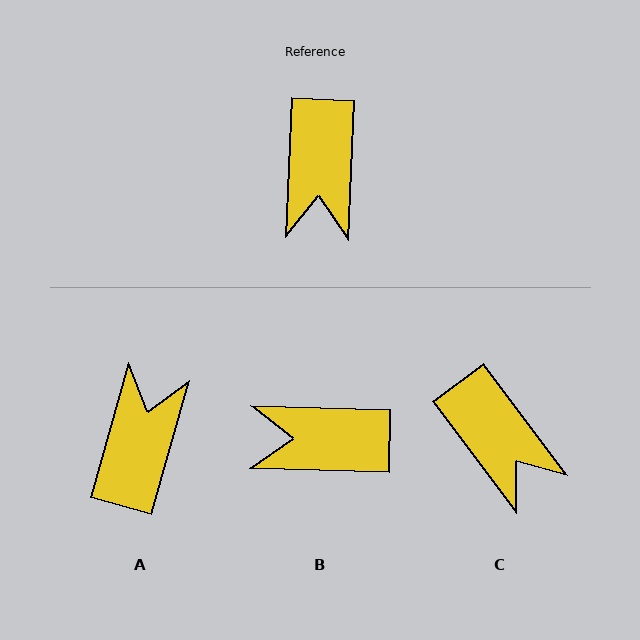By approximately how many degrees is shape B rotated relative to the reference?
Approximately 89 degrees clockwise.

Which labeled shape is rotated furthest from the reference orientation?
A, about 167 degrees away.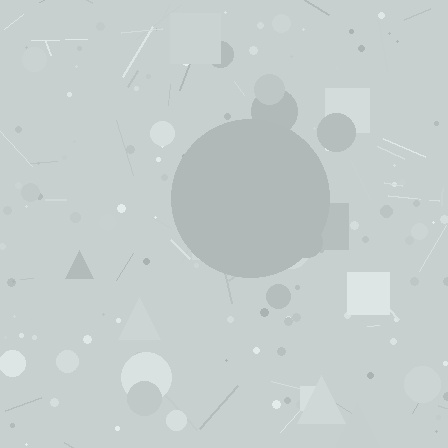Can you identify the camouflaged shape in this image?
The camouflaged shape is a circle.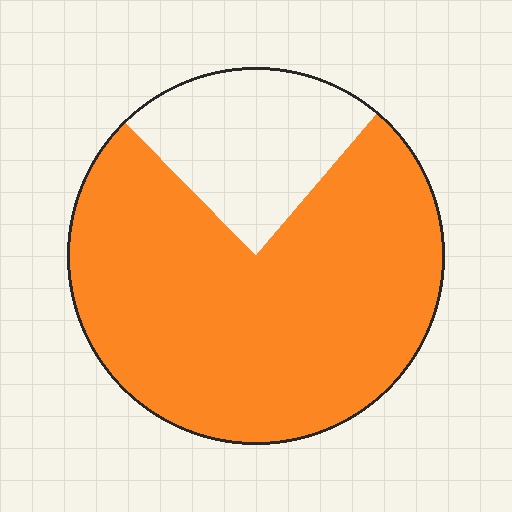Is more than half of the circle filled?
Yes.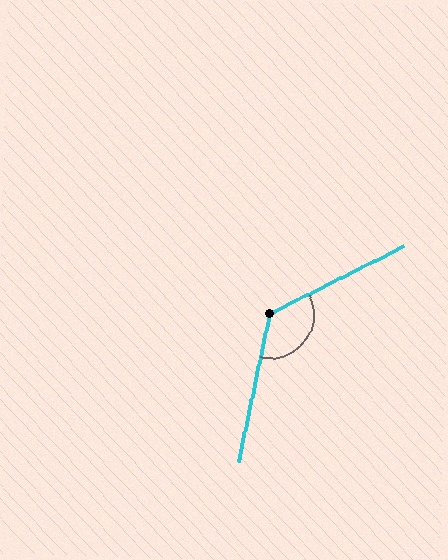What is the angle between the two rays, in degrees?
Approximately 129 degrees.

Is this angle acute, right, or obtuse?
It is obtuse.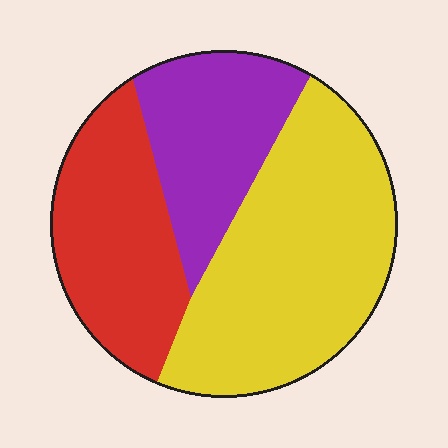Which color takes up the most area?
Yellow, at roughly 45%.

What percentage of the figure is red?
Red covers about 30% of the figure.